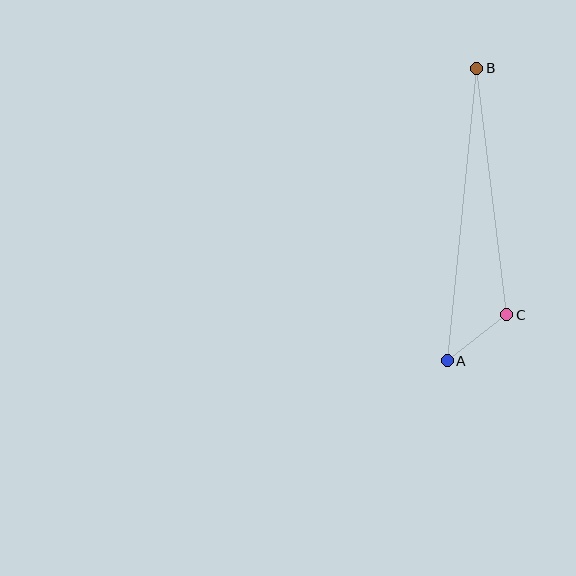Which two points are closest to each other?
Points A and C are closest to each other.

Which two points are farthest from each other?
Points A and B are farthest from each other.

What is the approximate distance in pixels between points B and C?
The distance between B and C is approximately 249 pixels.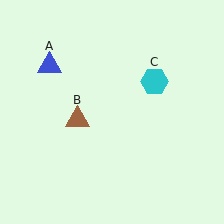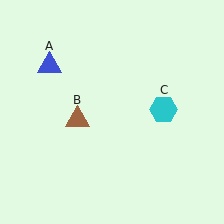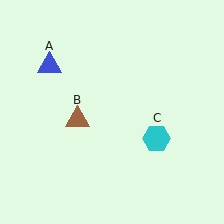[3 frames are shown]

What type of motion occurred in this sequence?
The cyan hexagon (object C) rotated clockwise around the center of the scene.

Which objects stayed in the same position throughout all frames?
Blue triangle (object A) and brown triangle (object B) remained stationary.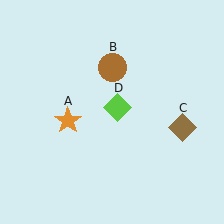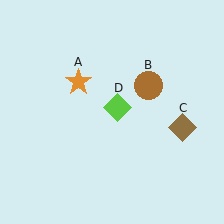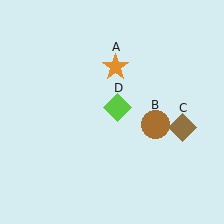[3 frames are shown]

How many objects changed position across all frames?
2 objects changed position: orange star (object A), brown circle (object B).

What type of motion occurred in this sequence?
The orange star (object A), brown circle (object B) rotated clockwise around the center of the scene.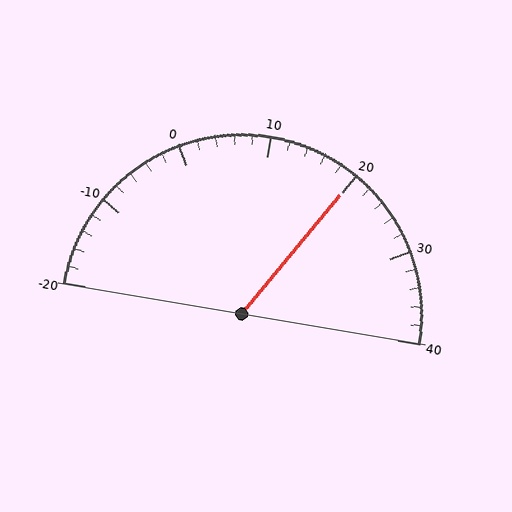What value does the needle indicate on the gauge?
The needle indicates approximately 20.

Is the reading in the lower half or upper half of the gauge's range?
The reading is in the upper half of the range (-20 to 40).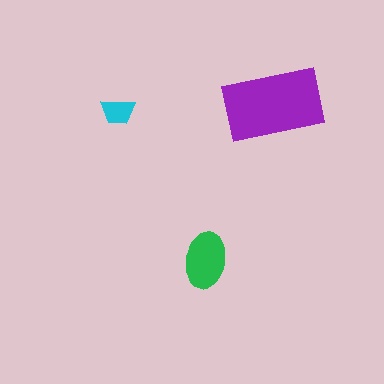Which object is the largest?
The purple rectangle.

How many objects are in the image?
There are 3 objects in the image.